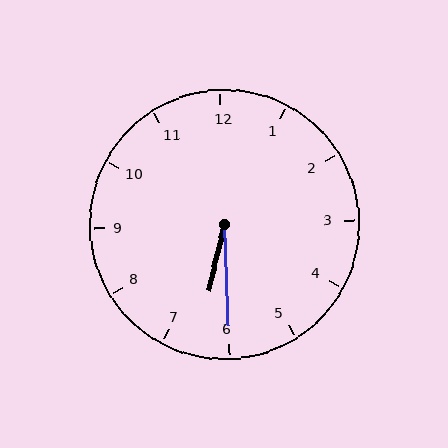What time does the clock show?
6:30.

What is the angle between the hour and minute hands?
Approximately 15 degrees.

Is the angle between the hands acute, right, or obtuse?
It is acute.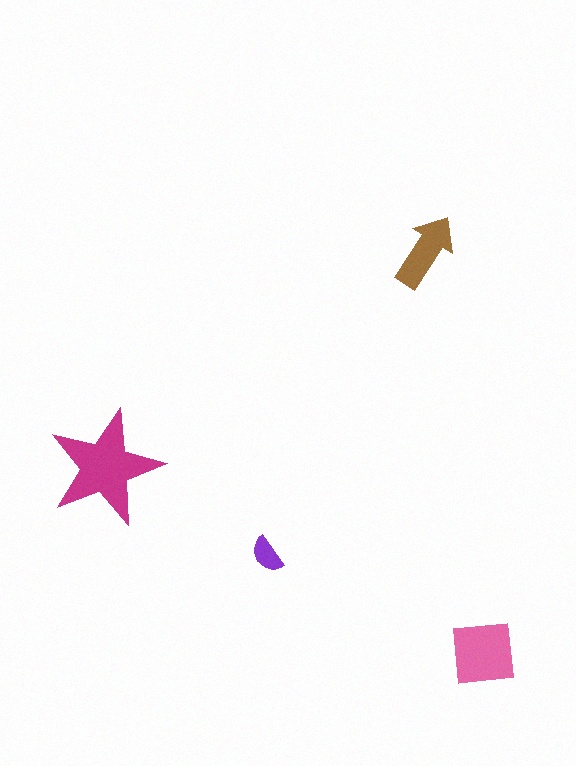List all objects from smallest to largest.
The purple semicircle, the brown arrow, the pink square, the magenta star.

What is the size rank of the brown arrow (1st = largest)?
3rd.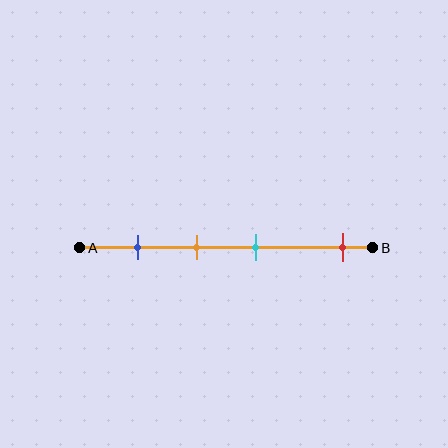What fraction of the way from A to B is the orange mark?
The orange mark is approximately 40% (0.4) of the way from A to B.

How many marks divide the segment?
There are 4 marks dividing the segment.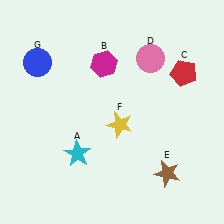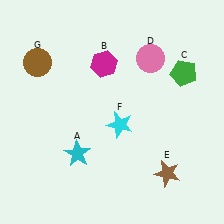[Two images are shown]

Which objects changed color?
C changed from red to green. F changed from yellow to cyan. G changed from blue to brown.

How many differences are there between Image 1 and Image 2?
There are 3 differences between the two images.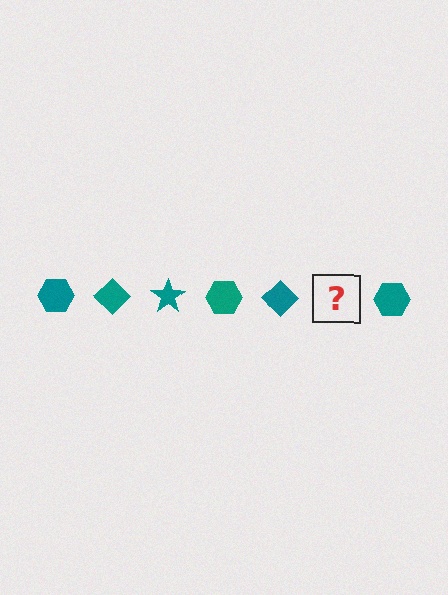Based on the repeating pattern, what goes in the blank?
The blank should be a teal star.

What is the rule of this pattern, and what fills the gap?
The rule is that the pattern cycles through hexagon, diamond, star shapes in teal. The gap should be filled with a teal star.